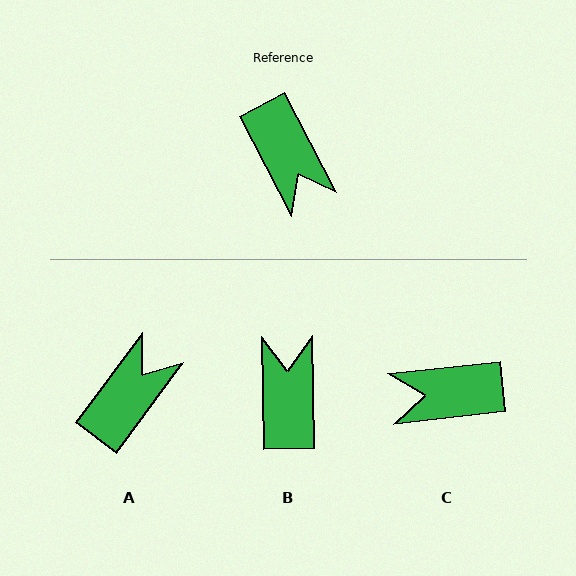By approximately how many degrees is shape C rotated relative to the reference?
Approximately 111 degrees clockwise.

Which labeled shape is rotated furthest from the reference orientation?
B, about 154 degrees away.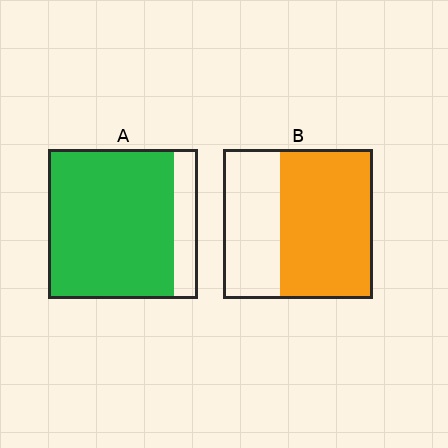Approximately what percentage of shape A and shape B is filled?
A is approximately 85% and B is approximately 60%.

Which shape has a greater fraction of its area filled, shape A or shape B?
Shape A.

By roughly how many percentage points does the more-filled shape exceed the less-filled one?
By roughly 20 percentage points (A over B).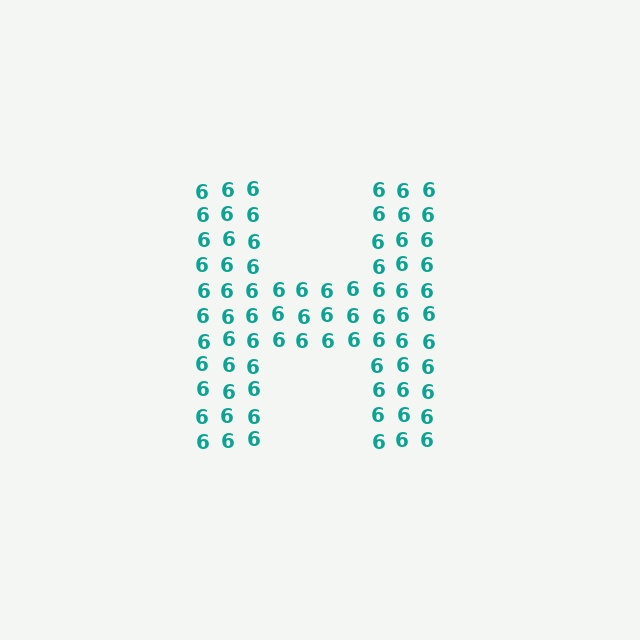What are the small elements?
The small elements are digit 6's.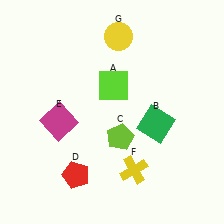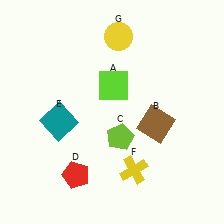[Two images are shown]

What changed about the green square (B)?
In Image 1, B is green. In Image 2, it changed to brown.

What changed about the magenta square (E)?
In Image 1, E is magenta. In Image 2, it changed to teal.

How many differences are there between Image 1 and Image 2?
There are 2 differences between the two images.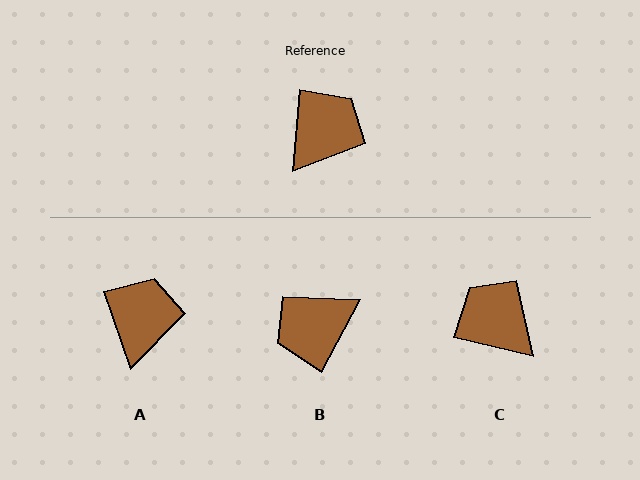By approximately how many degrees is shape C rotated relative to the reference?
Approximately 82 degrees counter-clockwise.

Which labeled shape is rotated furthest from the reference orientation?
B, about 157 degrees away.